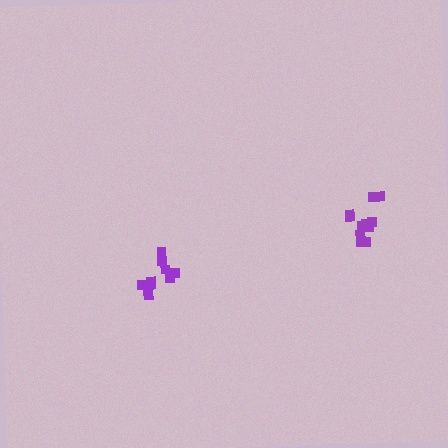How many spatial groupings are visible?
There are 2 spatial groupings.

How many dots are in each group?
Group 1: 9 dots, Group 2: 13 dots (22 total).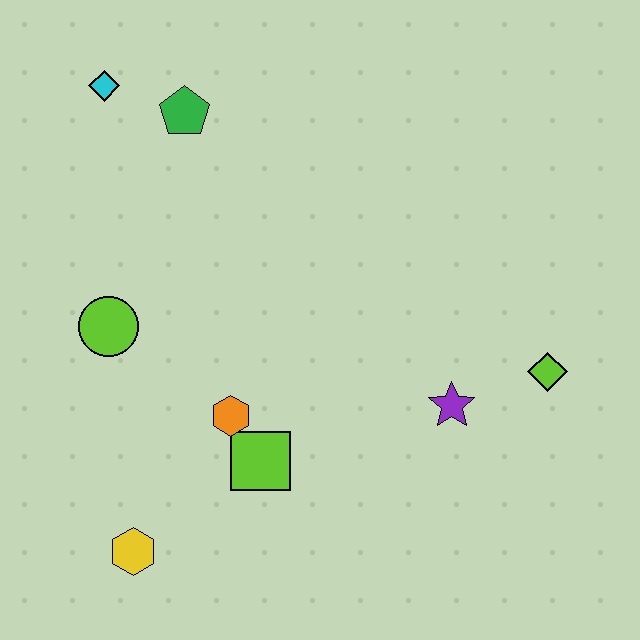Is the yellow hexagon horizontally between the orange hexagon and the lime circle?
Yes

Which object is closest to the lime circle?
The orange hexagon is closest to the lime circle.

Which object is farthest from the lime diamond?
The cyan diamond is farthest from the lime diamond.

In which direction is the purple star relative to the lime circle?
The purple star is to the right of the lime circle.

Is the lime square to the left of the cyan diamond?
No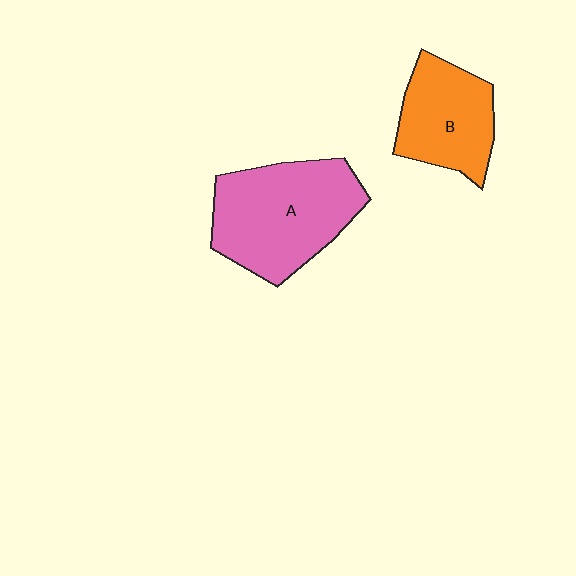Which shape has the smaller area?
Shape B (orange).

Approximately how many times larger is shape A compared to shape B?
Approximately 1.5 times.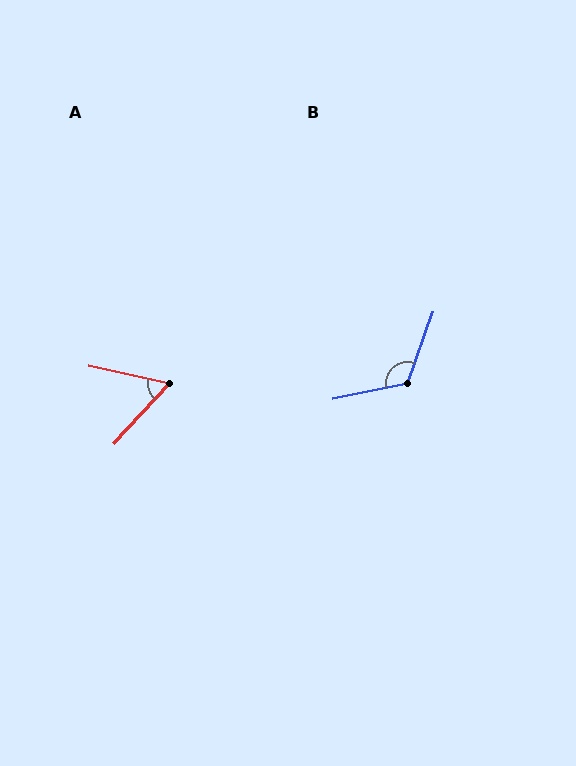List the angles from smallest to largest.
A (60°), B (121°).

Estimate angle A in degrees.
Approximately 60 degrees.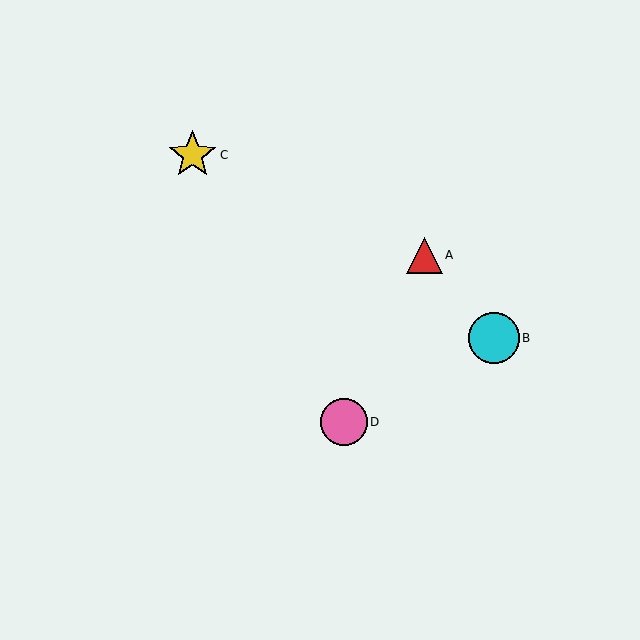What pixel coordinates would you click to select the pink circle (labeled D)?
Click at (344, 422) to select the pink circle D.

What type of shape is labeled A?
Shape A is a red triangle.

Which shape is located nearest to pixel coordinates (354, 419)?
The pink circle (labeled D) at (344, 422) is nearest to that location.